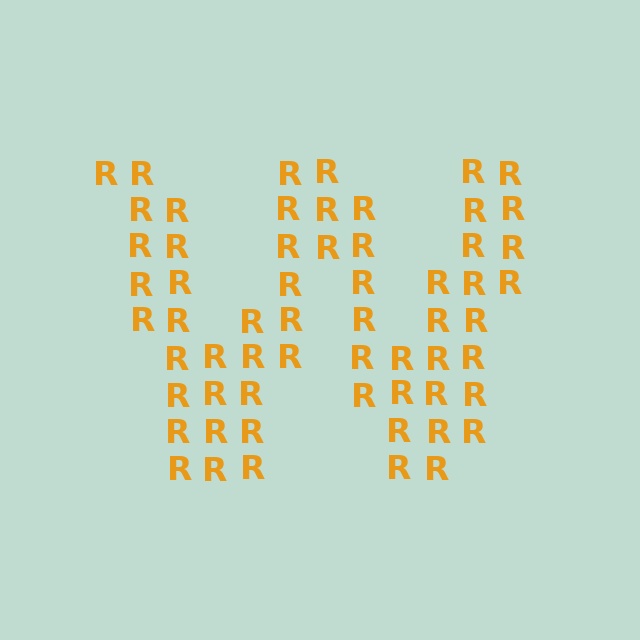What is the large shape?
The large shape is the letter W.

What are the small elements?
The small elements are letter R's.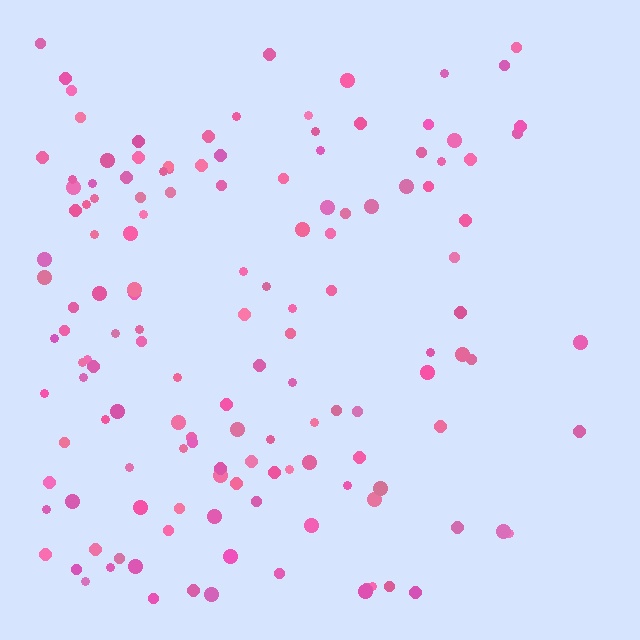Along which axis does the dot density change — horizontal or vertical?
Horizontal.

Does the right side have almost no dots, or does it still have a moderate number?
Still a moderate number, just noticeably fewer than the left.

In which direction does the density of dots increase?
From right to left, with the left side densest.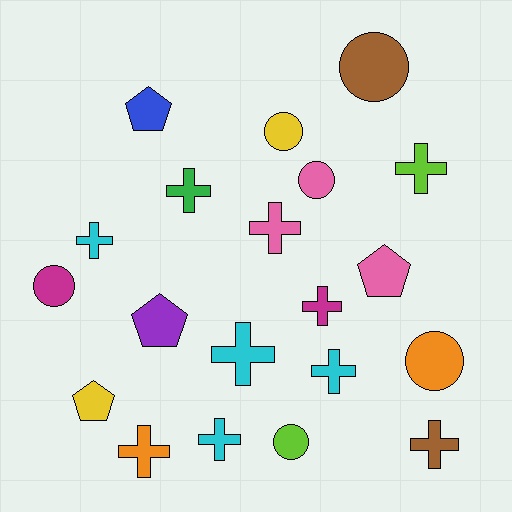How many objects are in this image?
There are 20 objects.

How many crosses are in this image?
There are 10 crosses.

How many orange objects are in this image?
There are 2 orange objects.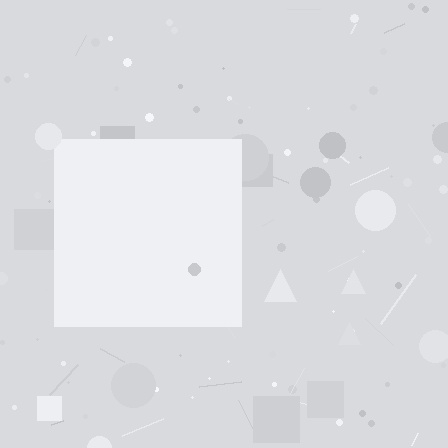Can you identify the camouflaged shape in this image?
The camouflaged shape is a square.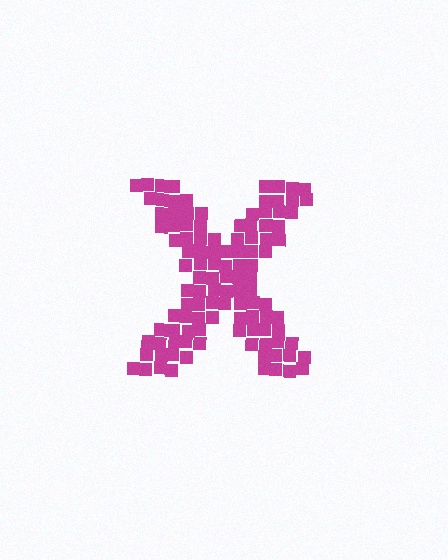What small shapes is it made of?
It is made of small squares.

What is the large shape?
The large shape is the letter X.